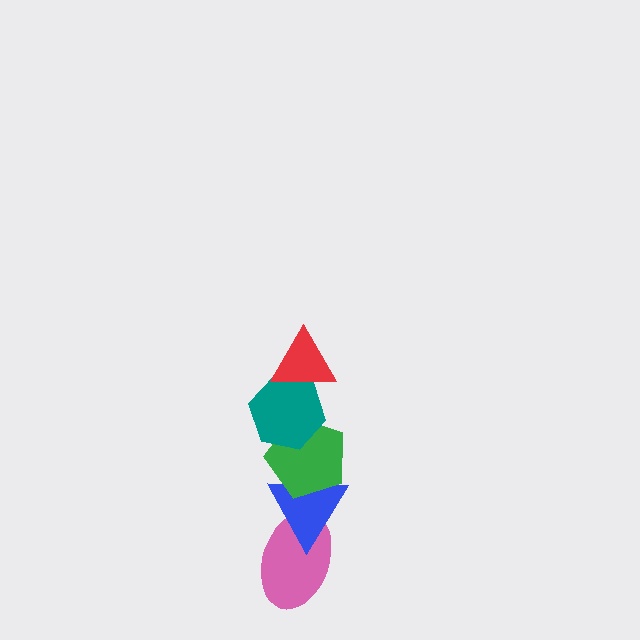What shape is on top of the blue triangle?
The green pentagon is on top of the blue triangle.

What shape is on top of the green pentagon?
The teal hexagon is on top of the green pentagon.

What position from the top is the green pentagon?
The green pentagon is 3rd from the top.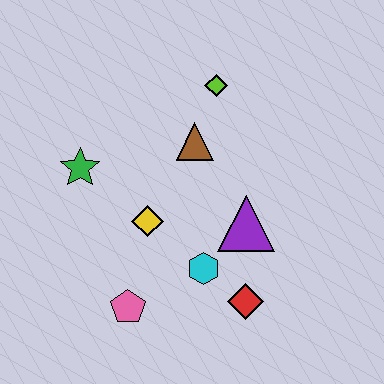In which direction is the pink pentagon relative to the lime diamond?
The pink pentagon is below the lime diamond.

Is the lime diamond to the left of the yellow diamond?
No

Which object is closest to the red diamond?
The cyan hexagon is closest to the red diamond.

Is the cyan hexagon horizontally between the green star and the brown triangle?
No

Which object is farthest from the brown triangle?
The pink pentagon is farthest from the brown triangle.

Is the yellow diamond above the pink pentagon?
Yes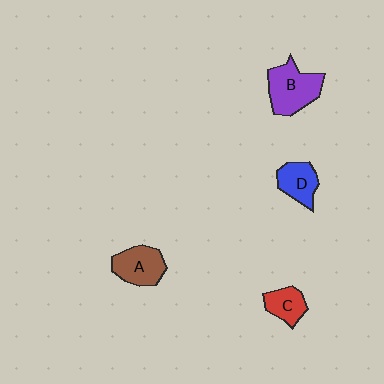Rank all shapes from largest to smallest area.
From largest to smallest: B (purple), A (brown), D (blue), C (red).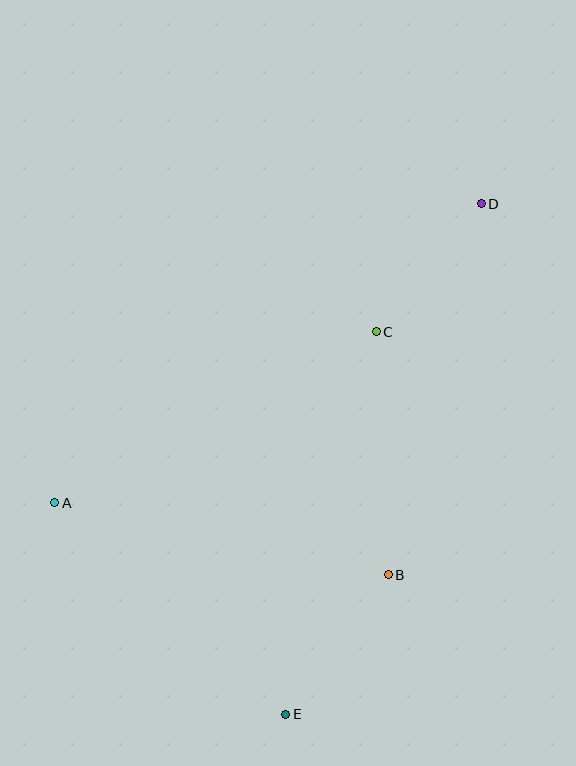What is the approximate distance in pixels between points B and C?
The distance between B and C is approximately 243 pixels.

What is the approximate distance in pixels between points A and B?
The distance between A and B is approximately 341 pixels.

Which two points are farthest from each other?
Points D and E are farthest from each other.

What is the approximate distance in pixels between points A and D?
The distance between A and D is approximately 520 pixels.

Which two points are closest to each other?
Points C and D are closest to each other.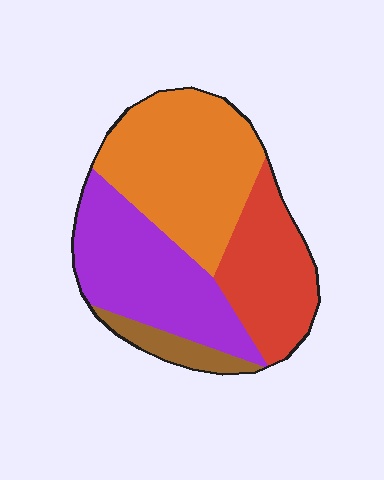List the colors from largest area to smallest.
From largest to smallest: orange, purple, red, brown.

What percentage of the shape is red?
Red takes up about one quarter (1/4) of the shape.